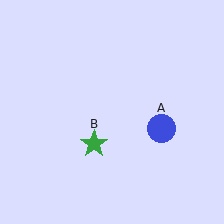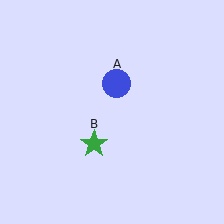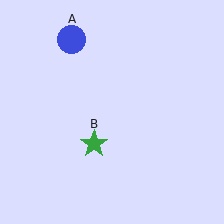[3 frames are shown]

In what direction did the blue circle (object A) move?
The blue circle (object A) moved up and to the left.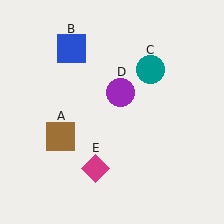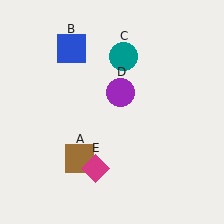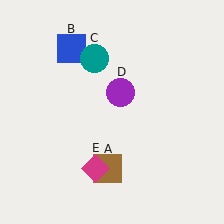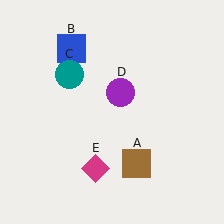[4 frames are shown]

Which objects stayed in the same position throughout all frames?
Blue square (object B) and purple circle (object D) and magenta diamond (object E) remained stationary.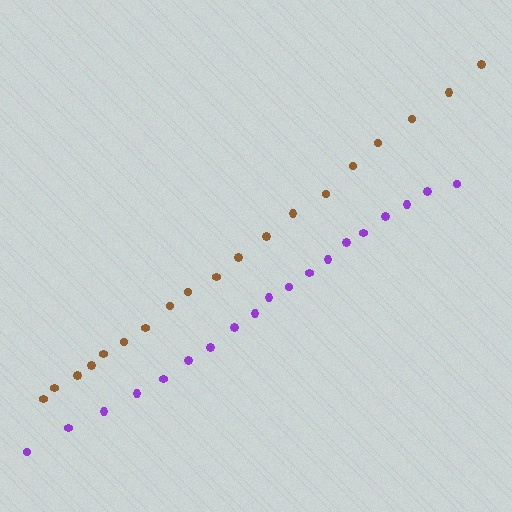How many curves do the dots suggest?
There are 2 distinct paths.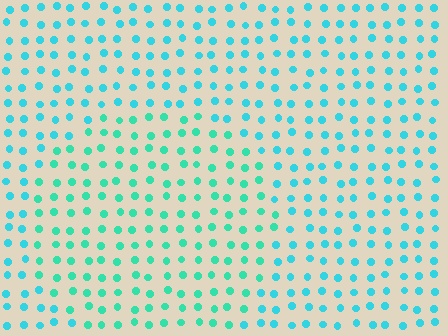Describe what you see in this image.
The image is filled with small cyan elements in a uniform arrangement. A circle-shaped region is visible where the elements are tinted to a slightly different hue, forming a subtle color boundary.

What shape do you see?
I see a circle.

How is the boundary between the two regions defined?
The boundary is defined purely by a slight shift in hue (about 24 degrees). Spacing, size, and orientation are identical on both sides.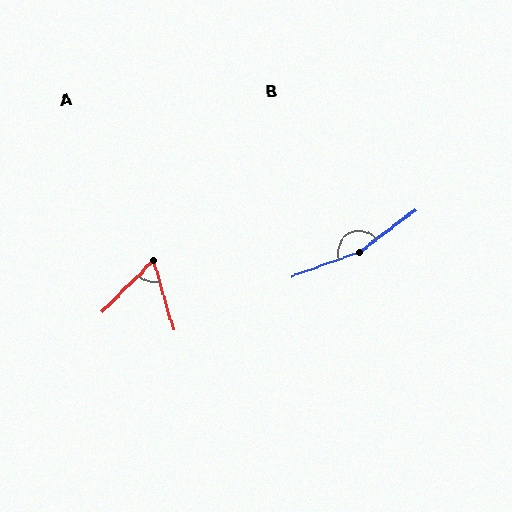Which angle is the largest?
B, at approximately 163 degrees.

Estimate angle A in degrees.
Approximately 62 degrees.